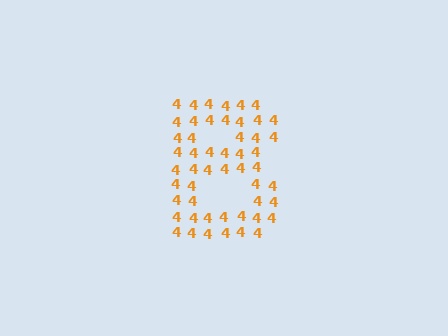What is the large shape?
The large shape is the letter B.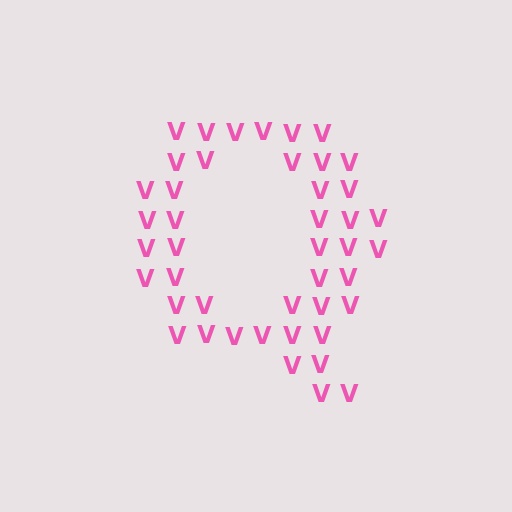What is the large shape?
The large shape is the letter Q.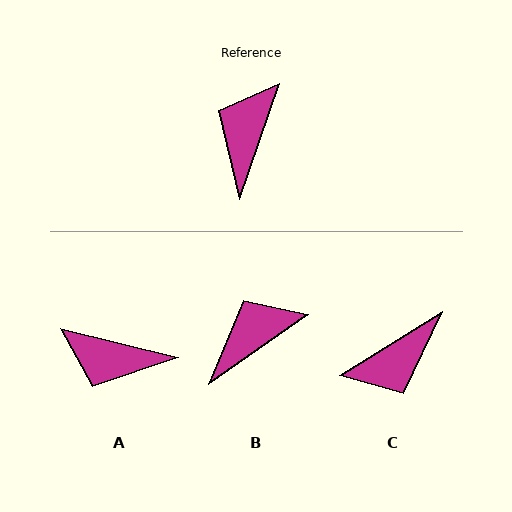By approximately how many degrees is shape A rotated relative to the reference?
Approximately 95 degrees counter-clockwise.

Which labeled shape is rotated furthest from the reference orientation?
C, about 141 degrees away.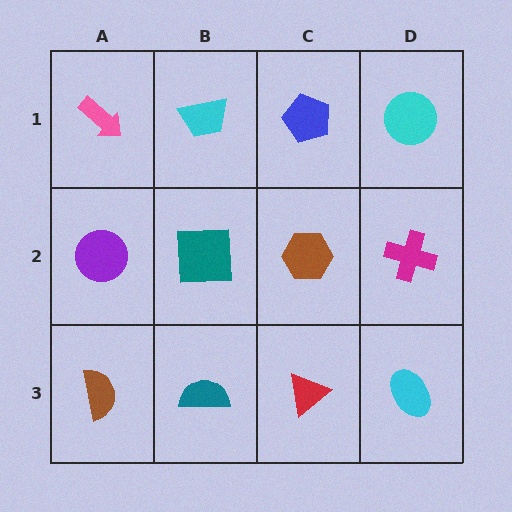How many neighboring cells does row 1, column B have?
3.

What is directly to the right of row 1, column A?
A cyan trapezoid.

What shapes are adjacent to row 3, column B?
A teal square (row 2, column B), a brown semicircle (row 3, column A), a red triangle (row 3, column C).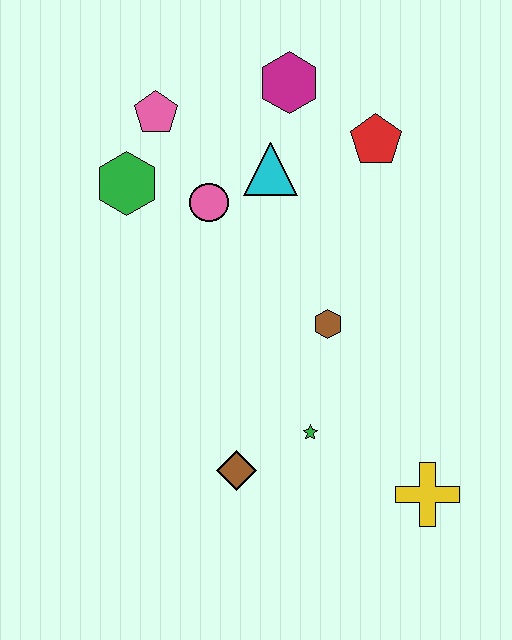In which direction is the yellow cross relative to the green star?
The yellow cross is to the right of the green star.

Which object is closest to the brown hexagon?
The green star is closest to the brown hexagon.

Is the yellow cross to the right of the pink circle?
Yes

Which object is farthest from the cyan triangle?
The yellow cross is farthest from the cyan triangle.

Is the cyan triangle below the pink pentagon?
Yes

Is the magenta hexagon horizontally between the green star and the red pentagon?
No